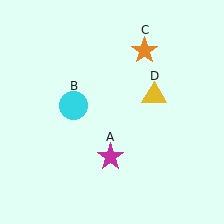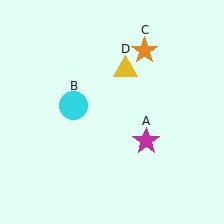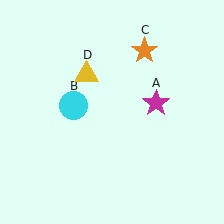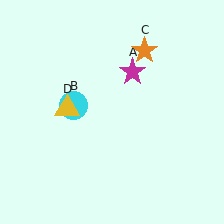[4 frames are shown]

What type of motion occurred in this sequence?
The magenta star (object A), yellow triangle (object D) rotated counterclockwise around the center of the scene.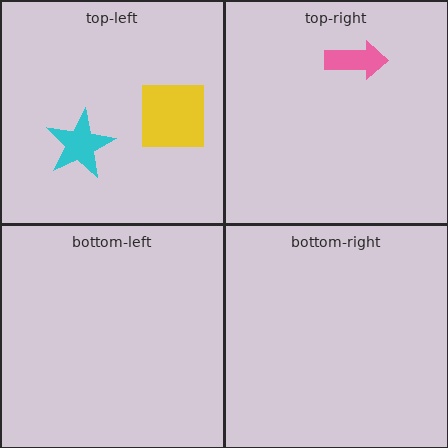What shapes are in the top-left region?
The yellow square, the cyan star.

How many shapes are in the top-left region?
2.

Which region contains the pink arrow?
The top-right region.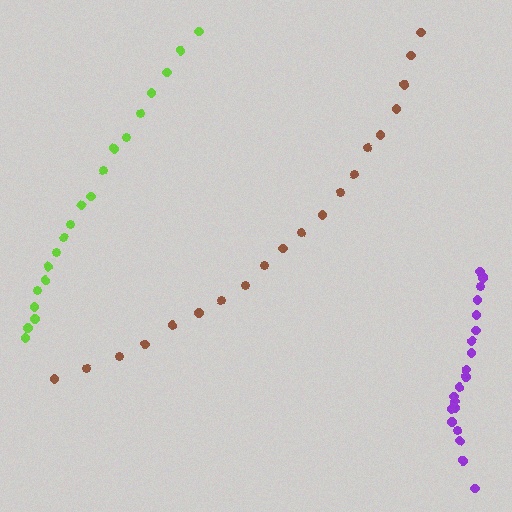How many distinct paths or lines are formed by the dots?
There are 3 distinct paths.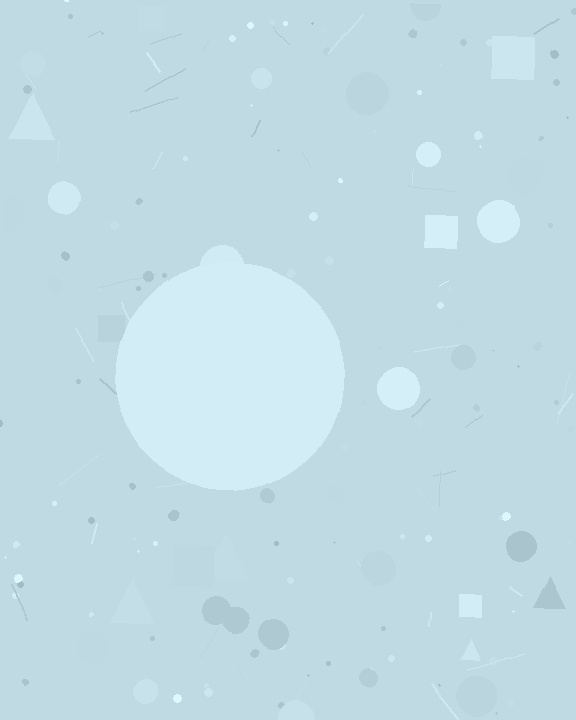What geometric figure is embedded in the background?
A circle is embedded in the background.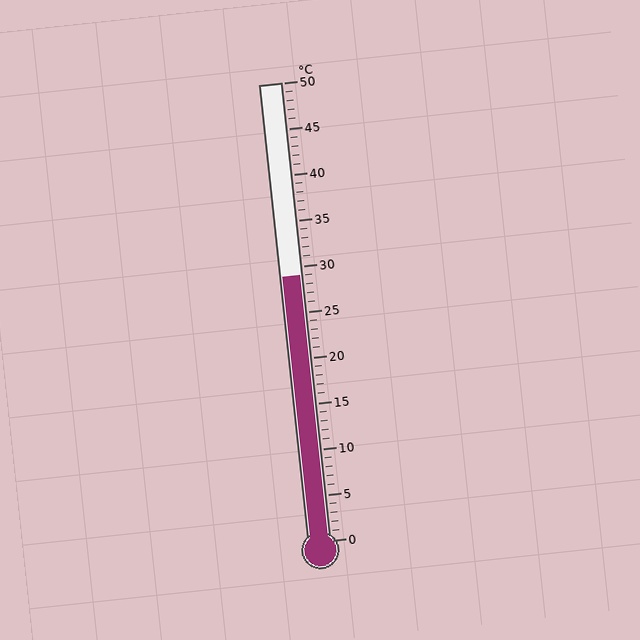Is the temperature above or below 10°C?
The temperature is above 10°C.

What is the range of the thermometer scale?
The thermometer scale ranges from 0°C to 50°C.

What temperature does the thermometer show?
The thermometer shows approximately 29°C.